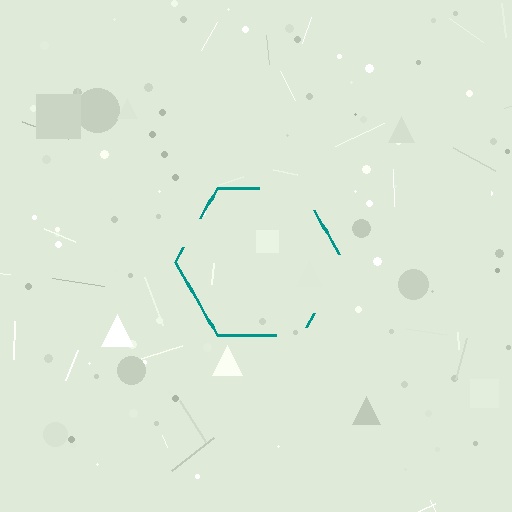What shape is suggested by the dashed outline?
The dashed outline suggests a hexagon.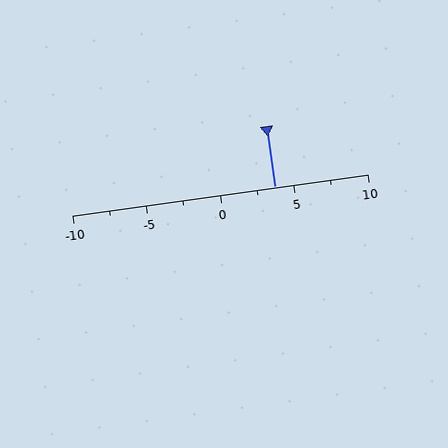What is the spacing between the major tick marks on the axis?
The major ticks are spaced 5 apart.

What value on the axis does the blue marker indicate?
The marker indicates approximately 3.8.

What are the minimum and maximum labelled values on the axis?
The axis runs from -10 to 10.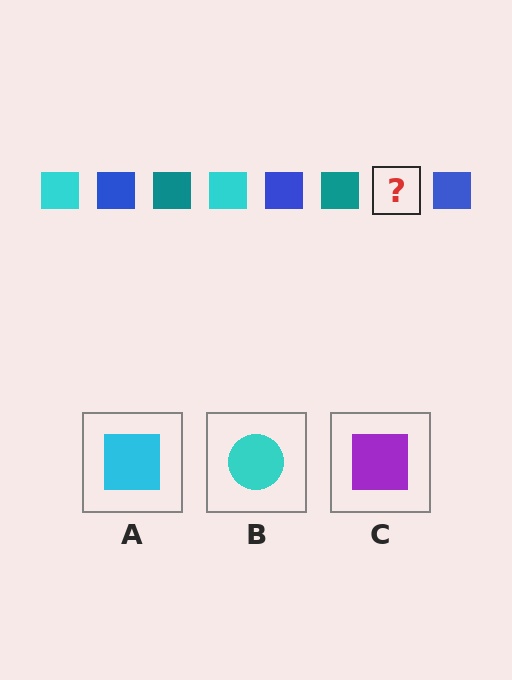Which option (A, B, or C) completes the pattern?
A.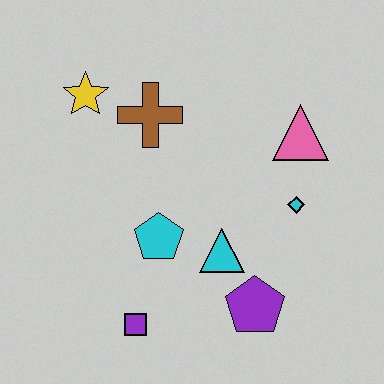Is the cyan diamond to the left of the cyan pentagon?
No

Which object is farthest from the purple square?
The pink triangle is farthest from the purple square.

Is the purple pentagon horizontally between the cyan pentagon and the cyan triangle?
No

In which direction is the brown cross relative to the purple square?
The brown cross is above the purple square.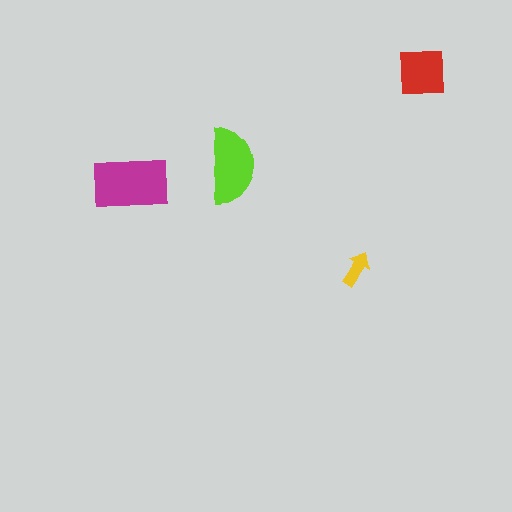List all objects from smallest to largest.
The yellow arrow, the red square, the lime semicircle, the magenta rectangle.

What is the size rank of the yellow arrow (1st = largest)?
4th.